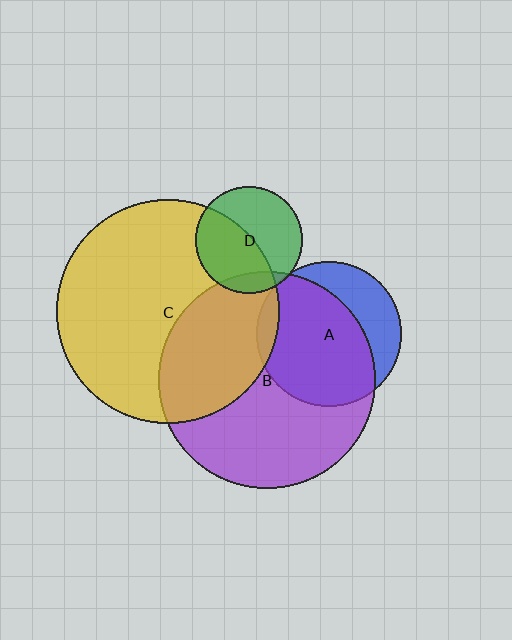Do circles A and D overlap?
Yes.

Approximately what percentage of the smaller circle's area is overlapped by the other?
Approximately 5%.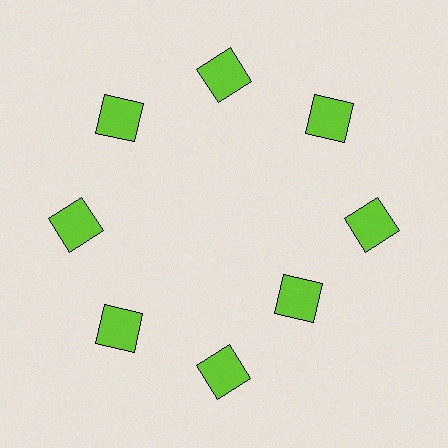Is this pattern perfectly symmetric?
No. The 8 lime squares are arranged in a ring, but one element near the 4 o'clock position is pulled inward toward the center, breaking the 8-fold rotational symmetry.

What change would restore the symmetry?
The symmetry would be restored by moving it outward, back onto the ring so that all 8 squares sit at equal angles and equal distance from the center.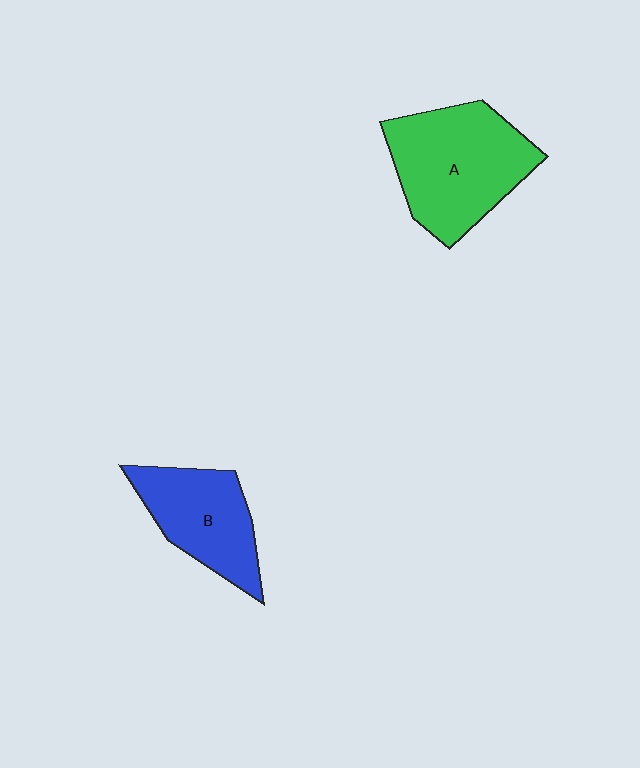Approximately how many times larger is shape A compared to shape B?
Approximately 1.4 times.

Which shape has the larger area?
Shape A (green).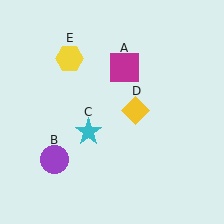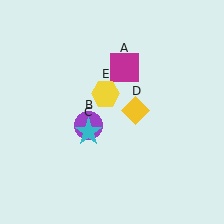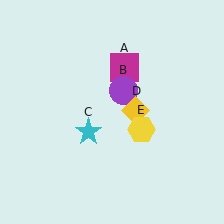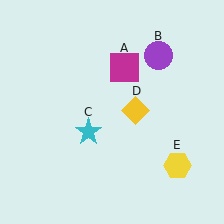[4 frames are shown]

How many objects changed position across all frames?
2 objects changed position: purple circle (object B), yellow hexagon (object E).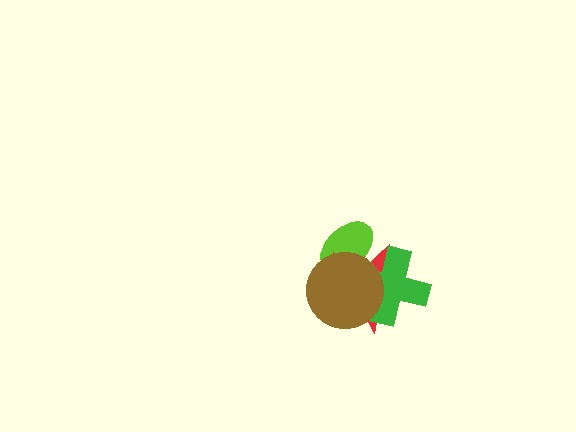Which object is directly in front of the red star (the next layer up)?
The green cross is directly in front of the red star.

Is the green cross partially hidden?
Yes, it is partially covered by another shape.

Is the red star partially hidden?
Yes, it is partially covered by another shape.